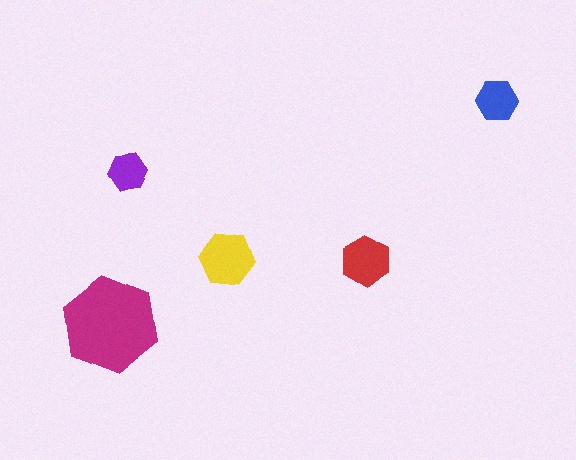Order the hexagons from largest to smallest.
the magenta one, the yellow one, the red one, the blue one, the purple one.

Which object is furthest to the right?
The blue hexagon is rightmost.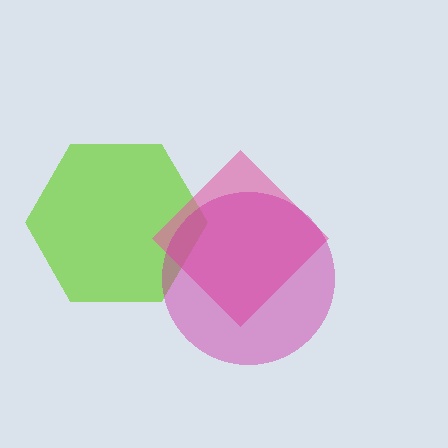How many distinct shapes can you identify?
There are 3 distinct shapes: a lime hexagon, a pink diamond, a magenta circle.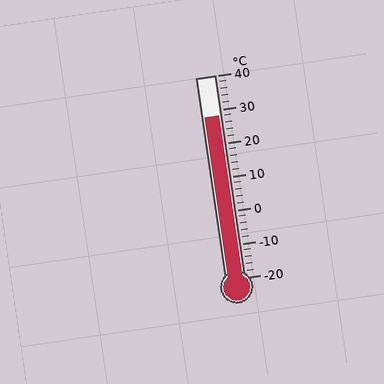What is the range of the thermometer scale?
The thermometer scale ranges from -20°C to 40°C.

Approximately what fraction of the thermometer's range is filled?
The thermometer is filled to approximately 80% of its range.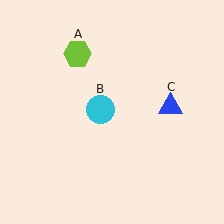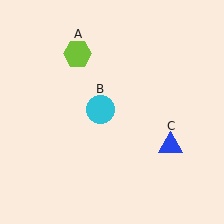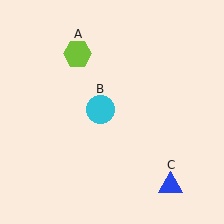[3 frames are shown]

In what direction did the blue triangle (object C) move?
The blue triangle (object C) moved down.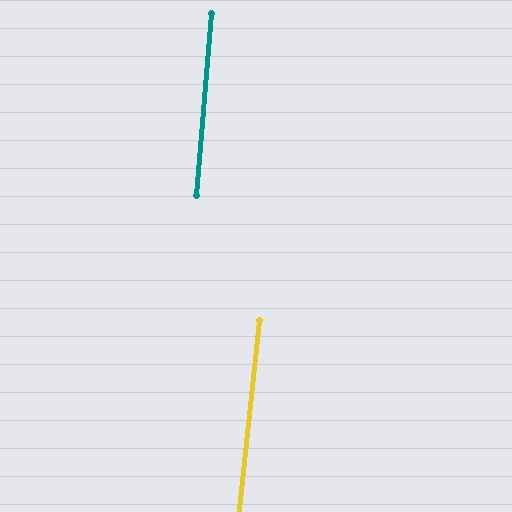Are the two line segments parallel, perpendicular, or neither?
Parallel — their directions differ by only 1.6°.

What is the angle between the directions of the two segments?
Approximately 2 degrees.